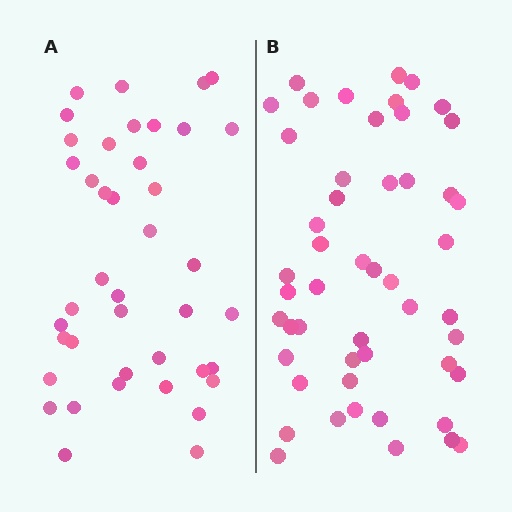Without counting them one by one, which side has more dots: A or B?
Region B (the right region) has more dots.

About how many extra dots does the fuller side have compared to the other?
Region B has roughly 8 or so more dots than region A.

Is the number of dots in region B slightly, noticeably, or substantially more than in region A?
Region B has only slightly more — the two regions are fairly close. The ratio is roughly 1.2 to 1.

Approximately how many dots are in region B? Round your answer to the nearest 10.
About 50 dots.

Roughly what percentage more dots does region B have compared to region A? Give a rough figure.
About 20% more.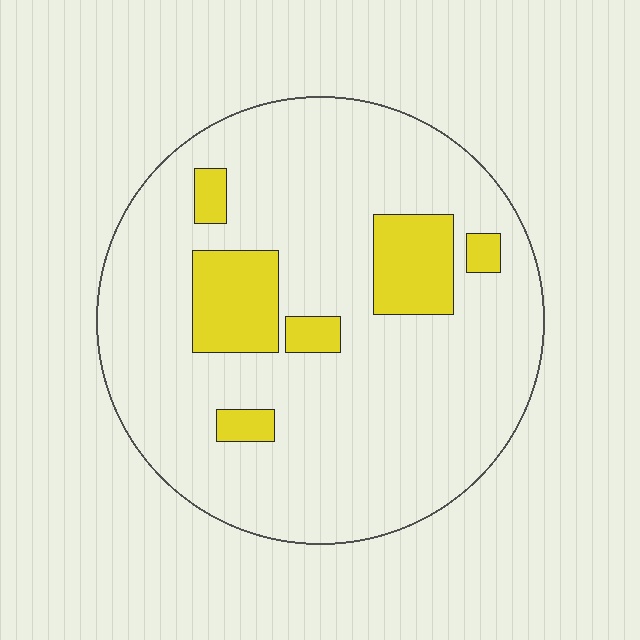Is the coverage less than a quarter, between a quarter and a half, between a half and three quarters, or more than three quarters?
Less than a quarter.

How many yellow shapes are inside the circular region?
6.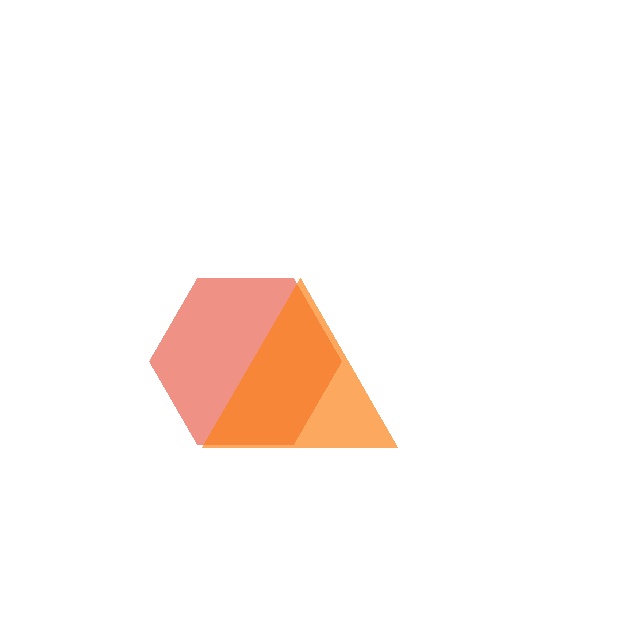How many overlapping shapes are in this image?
There are 2 overlapping shapes in the image.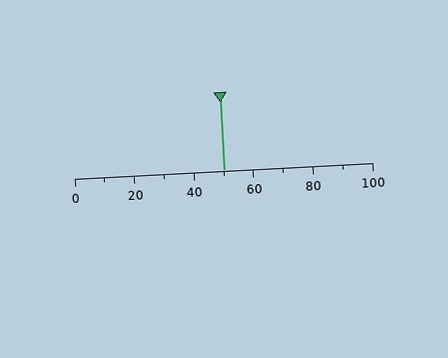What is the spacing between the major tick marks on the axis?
The major ticks are spaced 20 apart.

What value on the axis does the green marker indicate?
The marker indicates approximately 50.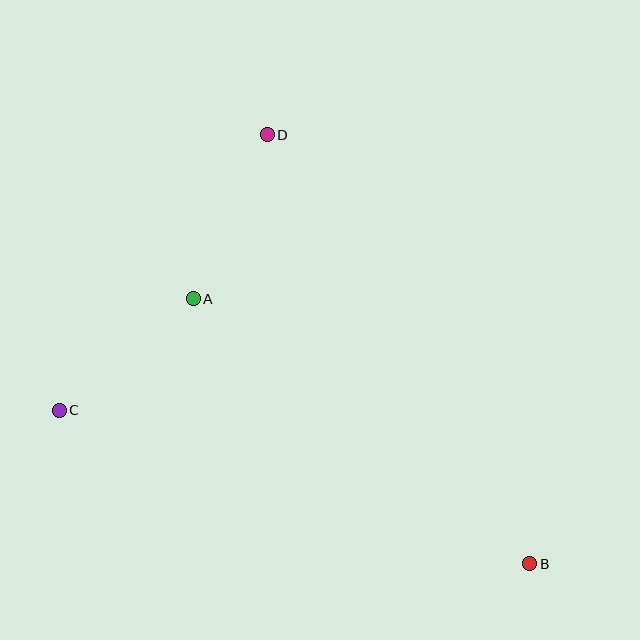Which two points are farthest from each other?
Points B and D are farthest from each other.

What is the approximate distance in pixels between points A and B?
The distance between A and B is approximately 429 pixels.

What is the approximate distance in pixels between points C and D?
The distance between C and D is approximately 345 pixels.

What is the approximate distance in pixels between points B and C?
The distance between B and C is approximately 495 pixels.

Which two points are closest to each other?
Points A and C are closest to each other.